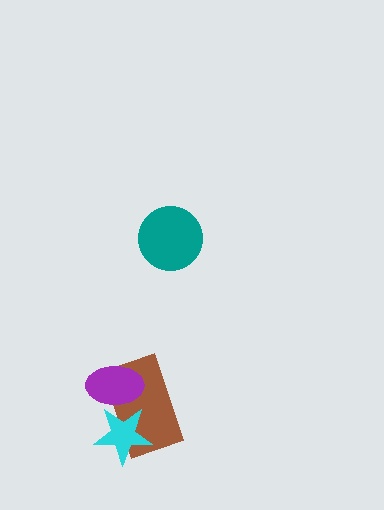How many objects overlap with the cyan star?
2 objects overlap with the cyan star.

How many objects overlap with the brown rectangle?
2 objects overlap with the brown rectangle.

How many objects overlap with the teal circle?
0 objects overlap with the teal circle.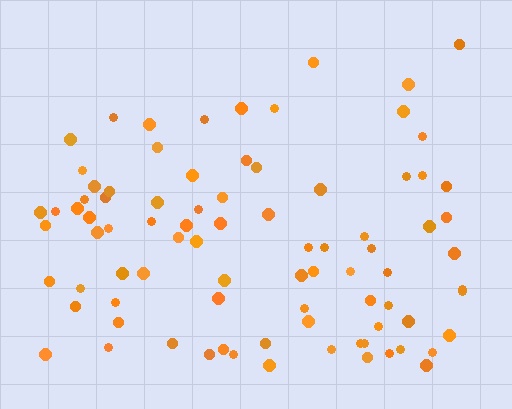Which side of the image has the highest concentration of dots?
The bottom.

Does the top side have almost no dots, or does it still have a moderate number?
Still a moderate number, just noticeably fewer than the bottom.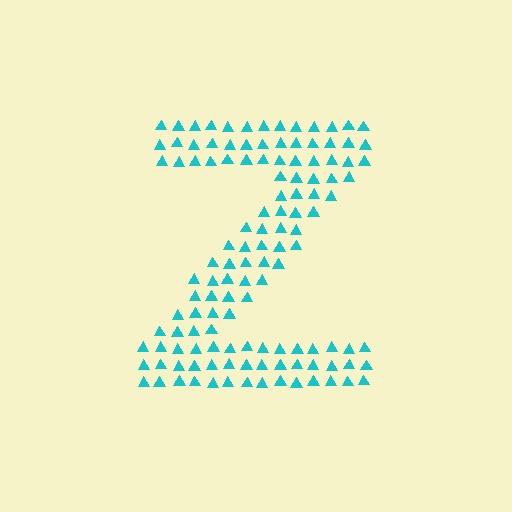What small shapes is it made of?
It is made of small triangles.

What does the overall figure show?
The overall figure shows the letter Z.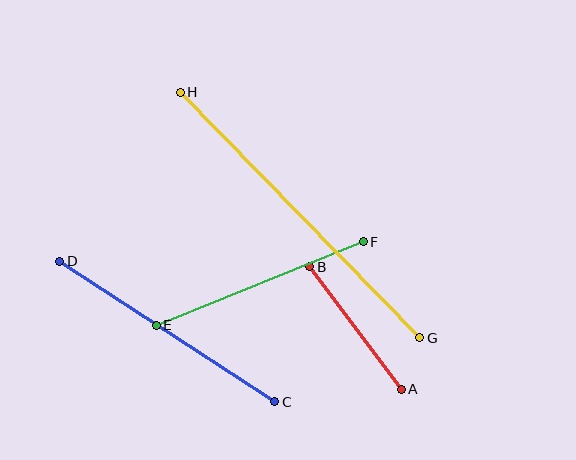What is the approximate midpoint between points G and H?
The midpoint is at approximately (300, 215) pixels.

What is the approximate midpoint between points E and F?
The midpoint is at approximately (260, 284) pixels.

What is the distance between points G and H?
The distance is approximately 343 pixels.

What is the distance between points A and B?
The distance is approximately 153 pixels.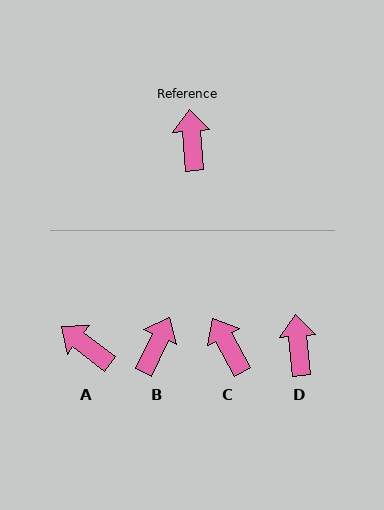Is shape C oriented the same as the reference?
No, it is off by about 23 degrees.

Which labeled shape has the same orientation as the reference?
D.